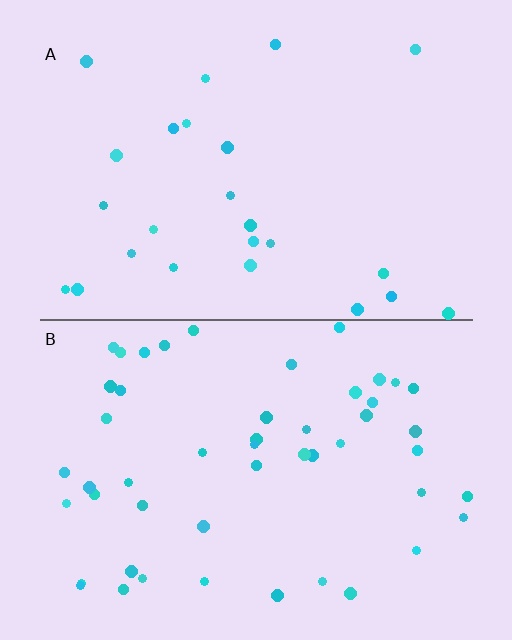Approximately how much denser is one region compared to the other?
Approximately 2.0× — region B over region A.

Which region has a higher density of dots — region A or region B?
B (the bottom).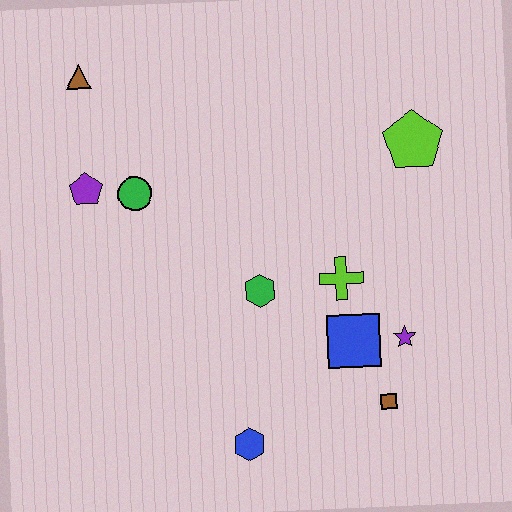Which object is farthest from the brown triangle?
The brown square is farthest from the brown triangle.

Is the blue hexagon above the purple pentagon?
No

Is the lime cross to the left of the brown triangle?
No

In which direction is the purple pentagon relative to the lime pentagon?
The purple pentagon is to the left of the lime pentagon.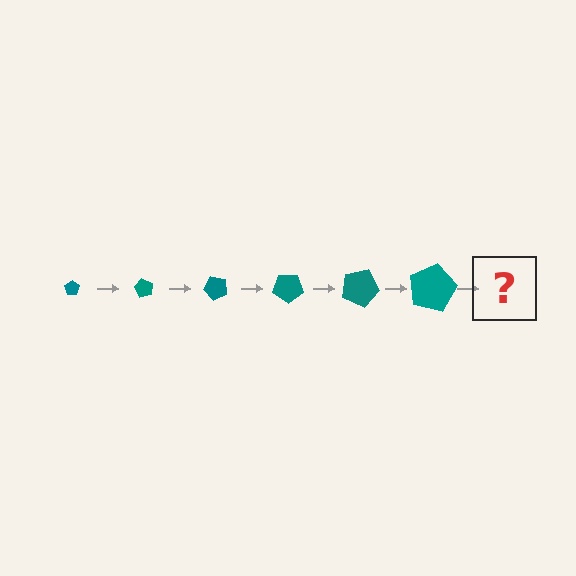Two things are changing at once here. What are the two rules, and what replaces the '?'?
The two rules are that the pentagon grows larger each step and it rotates 60 degrees each step. The '?' should be a pentagon, larger than the previous one and rotated 360 degrees from the start.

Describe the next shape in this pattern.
It should be a pentagon, larger than the previous one and rotated 360 degrees from the start.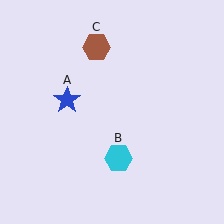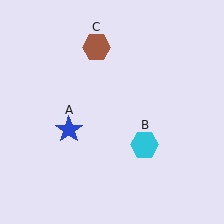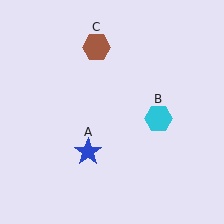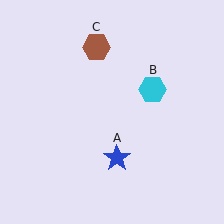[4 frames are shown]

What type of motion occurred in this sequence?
The blue star (object A), cyan hexagon (object B) rotated counterclockwise around the center of the scene.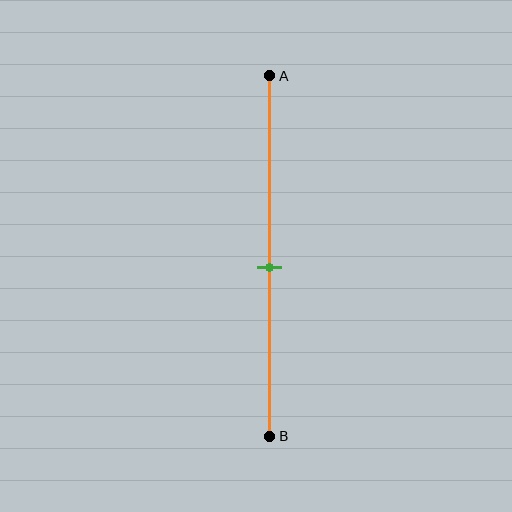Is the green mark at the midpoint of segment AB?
No, the mark is at about 55% from A, not at the 50% midpoint.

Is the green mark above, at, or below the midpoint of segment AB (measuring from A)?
The green mark is below the midpoint of segment AB.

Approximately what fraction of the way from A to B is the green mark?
The green mark is approximately 55% of the way from A to B.